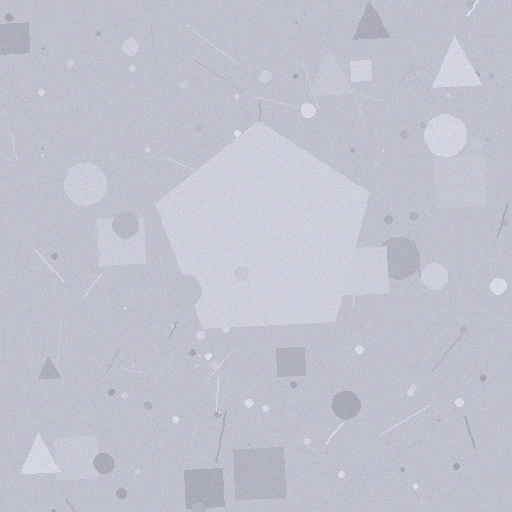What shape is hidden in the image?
A pentagon is hidden in the image.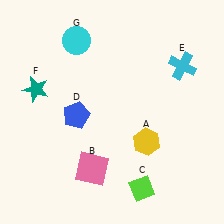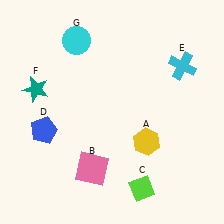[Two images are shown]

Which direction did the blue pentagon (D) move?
The blue pentagon (D) moved left.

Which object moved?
The blue pentagon (D) moved left.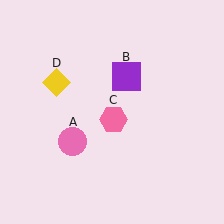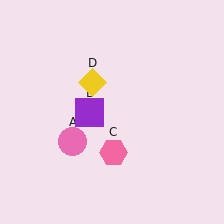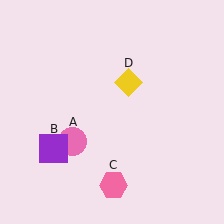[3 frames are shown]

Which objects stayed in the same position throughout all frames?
Pink circle (object A) remained stationary.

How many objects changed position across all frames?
3 objects changed position: purple square (object B), pink hexagon (object C), yellow diamond (object D).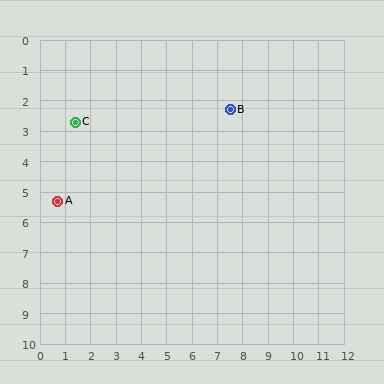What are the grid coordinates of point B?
Point B is at approximately (7.5, 2.3).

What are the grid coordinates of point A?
Point A is at approximately (0.7, 5.3).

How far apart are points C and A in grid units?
Points C and A are about 2.7 grid units apart.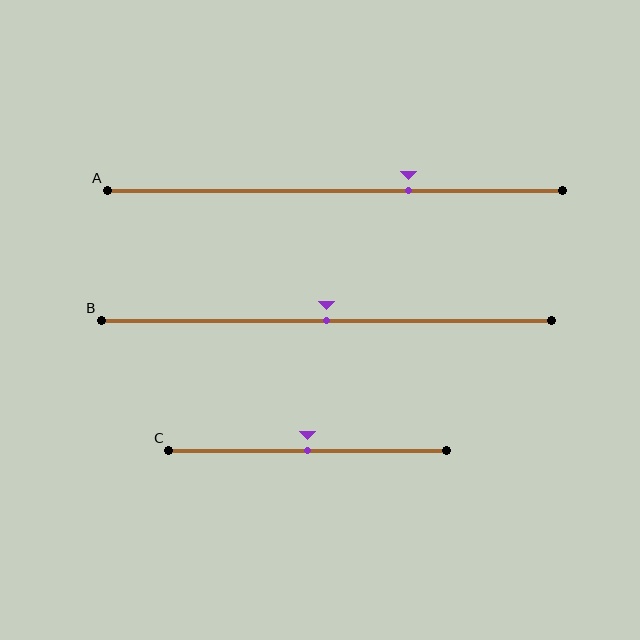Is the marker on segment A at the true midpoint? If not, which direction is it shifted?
No, the marker on segment A is shifted to the right by about 16% of the segment length.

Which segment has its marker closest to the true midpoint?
Segment B has its marker closest to the true midpoint.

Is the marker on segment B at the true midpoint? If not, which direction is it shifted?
Yes, the marker on segment B is at the true midpoint.